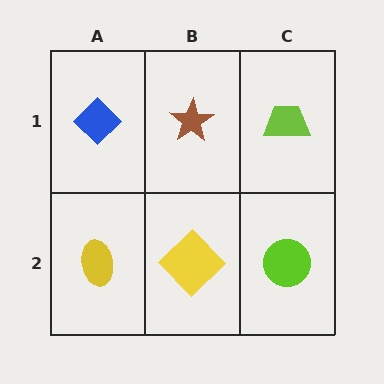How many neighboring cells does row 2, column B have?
3.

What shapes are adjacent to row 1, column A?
A yellow ellipse (row 2, column A), a brown star (row 1, column B).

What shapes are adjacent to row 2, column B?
A brown star (row 1, column B), a yellow ellipse (row 2, column A), a lime circle (row 2, column C).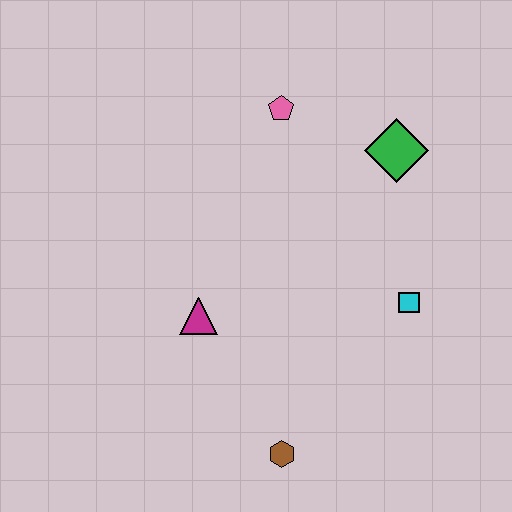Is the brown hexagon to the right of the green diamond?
No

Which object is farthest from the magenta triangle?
The green diamond is farthest from the magenta triangle.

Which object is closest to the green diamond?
The pink pentagon is closest to the green diamond.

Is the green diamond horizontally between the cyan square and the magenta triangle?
Yes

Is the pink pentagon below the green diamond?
No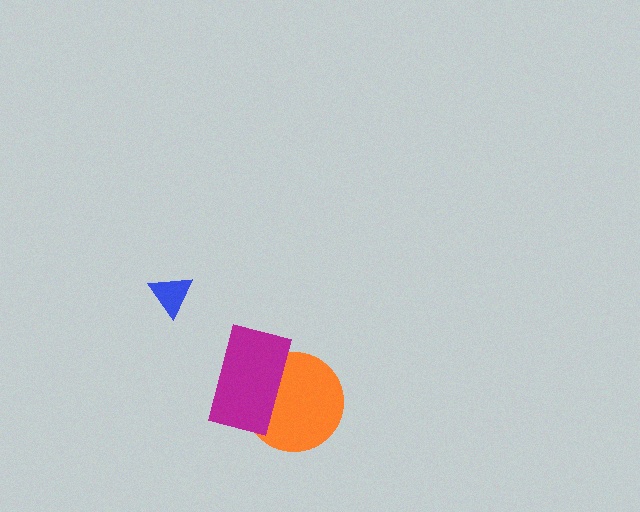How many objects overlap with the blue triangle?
0 objects overlap with the blue triangle.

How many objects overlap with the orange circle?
1 object overlaps with the orange circle.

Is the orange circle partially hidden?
Yes, it is partially covered by another shape.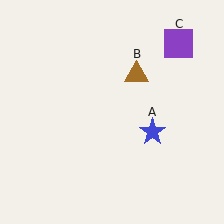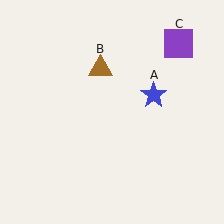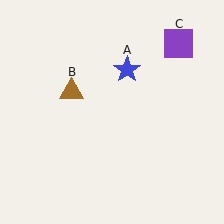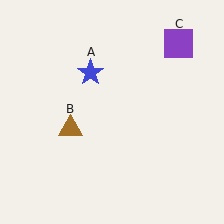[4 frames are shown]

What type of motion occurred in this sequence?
The blue star (object A), brown triangle (object B) rotated counterclockwise around the center of the scene.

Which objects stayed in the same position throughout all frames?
Purple square (object C) remained stationary.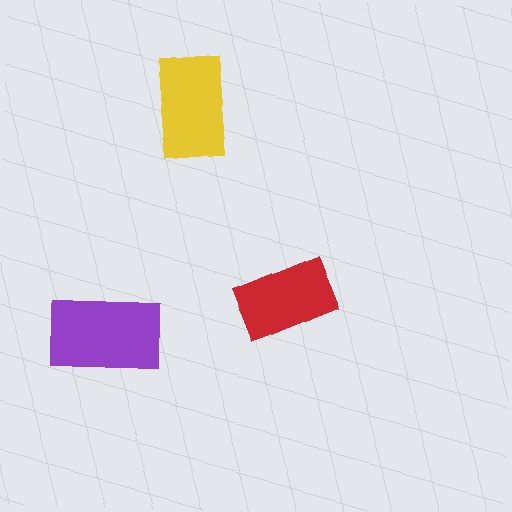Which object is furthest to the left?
The purple rectangle is leftmost.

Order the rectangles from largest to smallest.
the purple one, the yellow one, the red one.